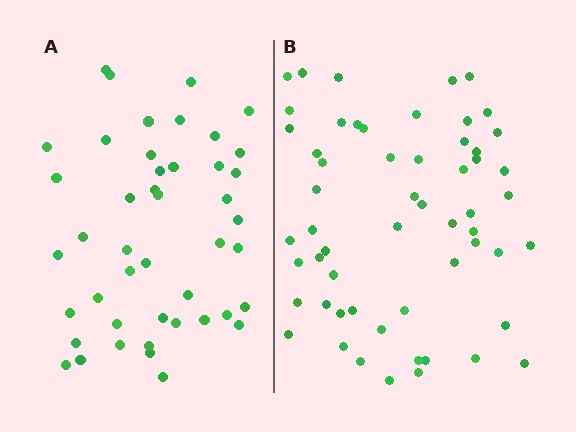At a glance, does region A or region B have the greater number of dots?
Region B (the right region) has more dots.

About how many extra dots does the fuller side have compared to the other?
Region B has roughly 12 or so more dots than region A.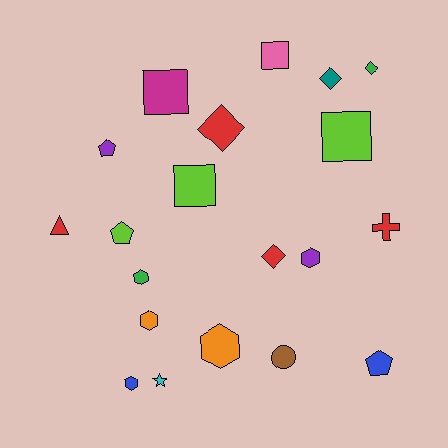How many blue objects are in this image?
There are 2 blue objects.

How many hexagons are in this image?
There are 5 hexagons.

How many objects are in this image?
There are 20 objects.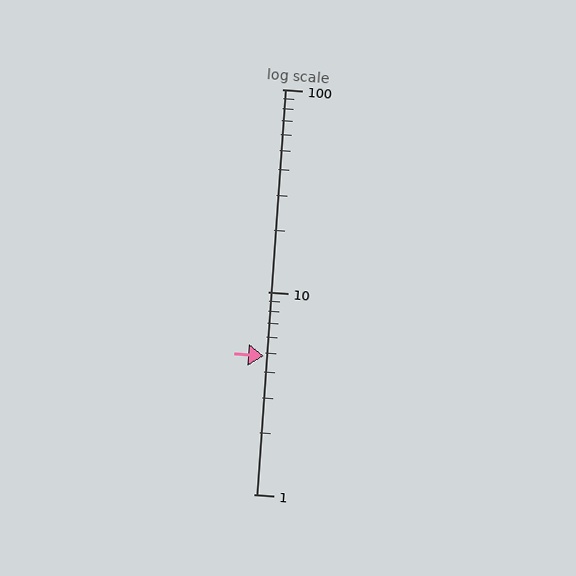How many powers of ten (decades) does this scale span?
The scale spans 2 decades, from 1 to 100.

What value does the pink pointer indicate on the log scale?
The pointer indicates approximately 4.8.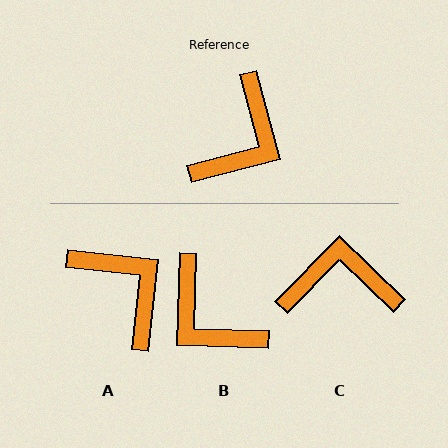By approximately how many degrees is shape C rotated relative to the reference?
Approximately 121 degrees counter-clockwise.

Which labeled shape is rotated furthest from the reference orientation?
C, about 121 degrees away.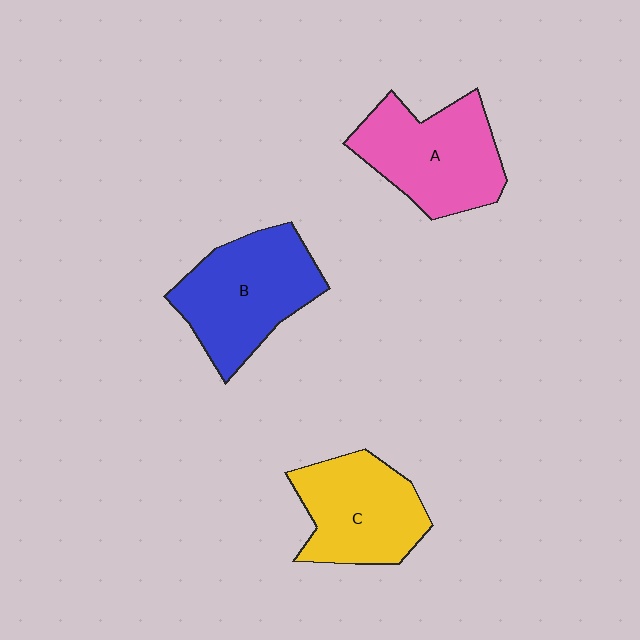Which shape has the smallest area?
Shape C (yellow).